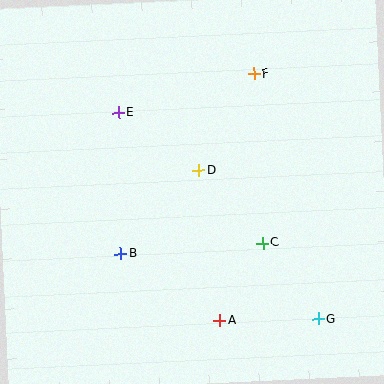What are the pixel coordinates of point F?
Point F is at (254, 74).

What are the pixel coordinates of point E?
Point E is at (119, 112).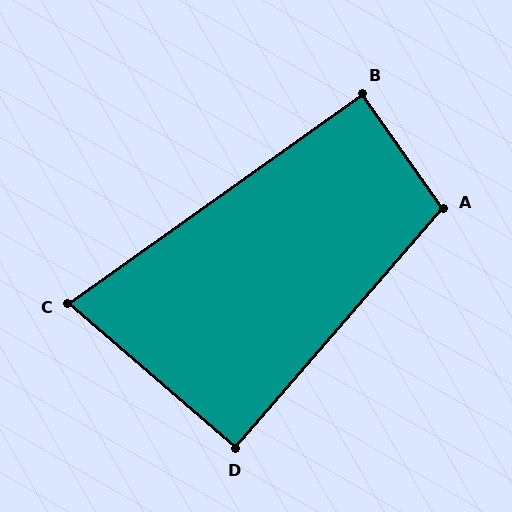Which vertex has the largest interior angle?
A, at approximately 104 degrees.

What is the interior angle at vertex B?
Approximately 90 degrees (approximately right).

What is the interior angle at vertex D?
Approximately 90 degrees (approximately right).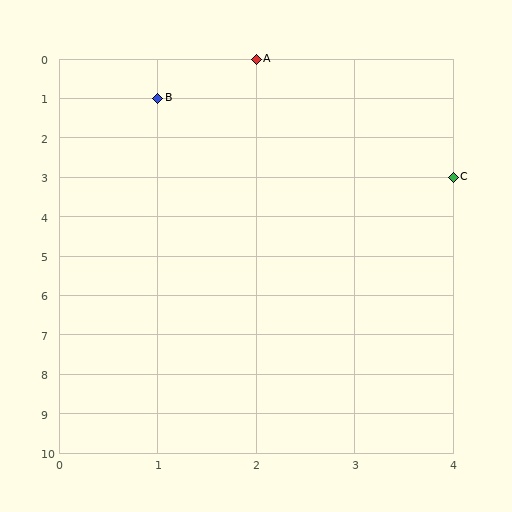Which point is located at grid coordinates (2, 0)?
Point A is at (2, 0).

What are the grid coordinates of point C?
Point C is at grid coordinates (4, 3).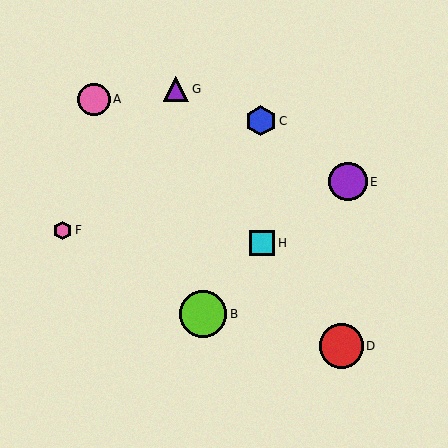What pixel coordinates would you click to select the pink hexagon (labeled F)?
Click at (63, 230) to select the pink hexagon F.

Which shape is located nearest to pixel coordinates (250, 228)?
The cyan square (labeled H) at (262, 243) is nearest to that location.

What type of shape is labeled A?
Shape A is a pink circle.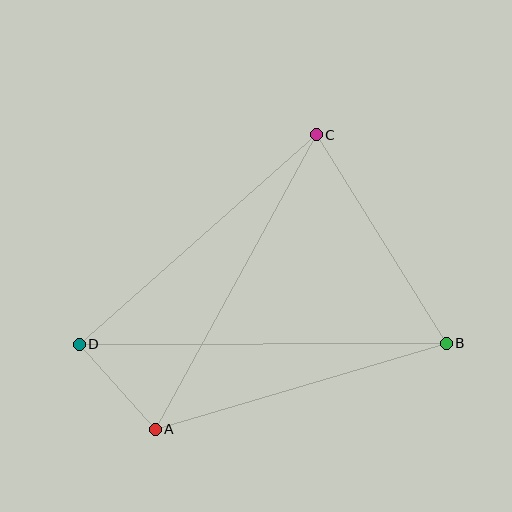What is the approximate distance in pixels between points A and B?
The distance between A and B is approximately 303 pixels.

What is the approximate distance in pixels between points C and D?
The distance between C and D is approximately 316 pixels.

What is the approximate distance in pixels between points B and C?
The distance between B and C is approximately 245 pixels.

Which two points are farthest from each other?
Points B and D are farthest from each other.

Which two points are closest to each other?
Points A and D are closest to each other.